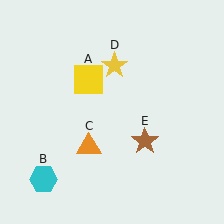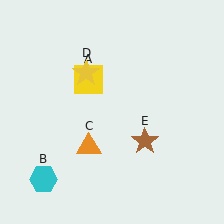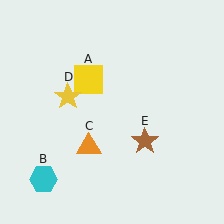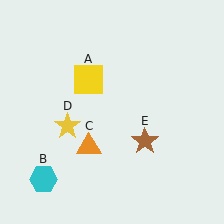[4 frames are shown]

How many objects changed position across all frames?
1 object changed position: yellow star (object D).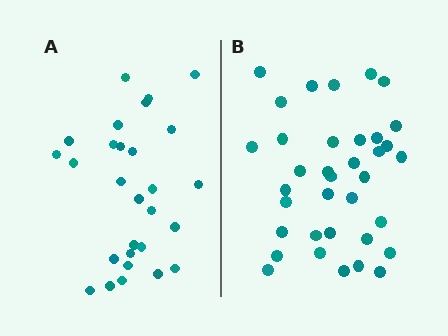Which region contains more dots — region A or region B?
Region B (the right region) has more dots.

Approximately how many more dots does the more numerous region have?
Region B has roughly 8 or so more dots than region A.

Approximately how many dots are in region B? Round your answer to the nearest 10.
About 40 dots. (The exact count is 36, which rounds to 40.)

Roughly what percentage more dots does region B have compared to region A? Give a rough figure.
About 30% more.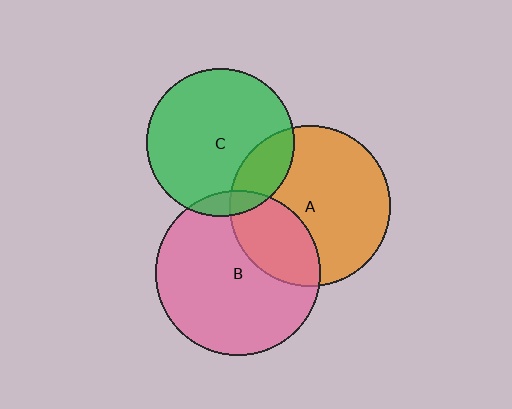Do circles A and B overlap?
Yes.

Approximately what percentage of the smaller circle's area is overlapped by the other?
Approximately 30%.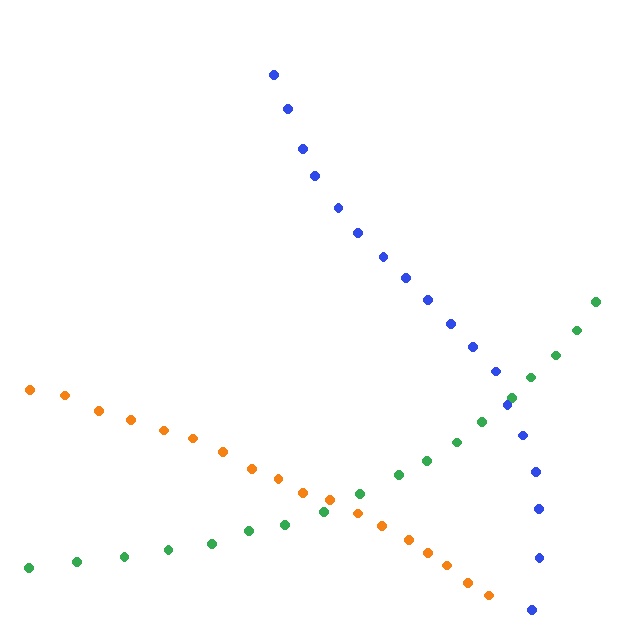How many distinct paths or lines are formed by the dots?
There are 3 distinct paths.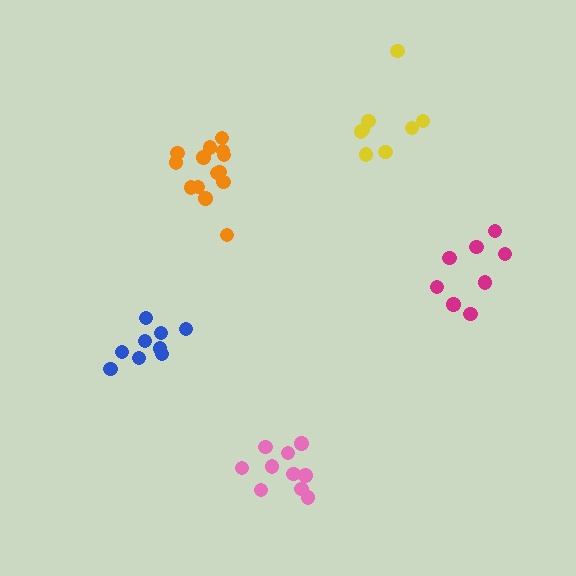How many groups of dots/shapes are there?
There are 5 groups.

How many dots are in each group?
Group 1: 8 dots, Group 2: 8 dots, Group 3: 14 dots, Group 4: 10 dots, Group 5: 9 dots (49 total).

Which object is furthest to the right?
The magenta cluster is rightmost.